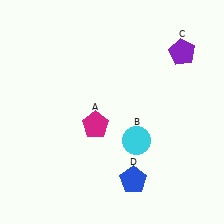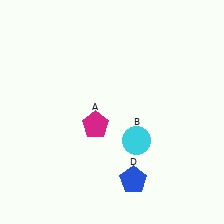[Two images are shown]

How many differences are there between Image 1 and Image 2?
There is 1 difference between the two images.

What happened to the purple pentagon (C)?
The purple pentagon (C) was removed in Image 2. It was in the top-right area of Image 1.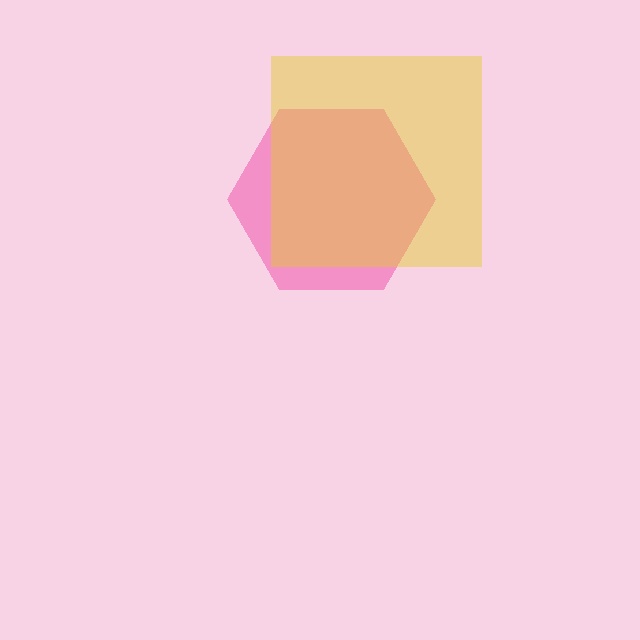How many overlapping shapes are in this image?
There are 2 overlapping shapes in the image.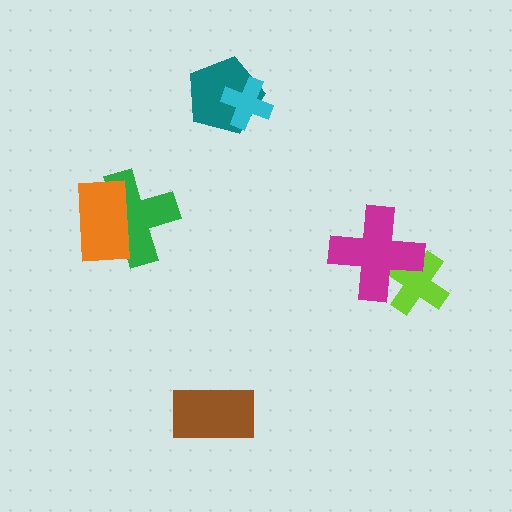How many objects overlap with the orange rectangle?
1 object overlaps with the orange rectangle.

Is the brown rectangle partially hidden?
No, no other shape covers it.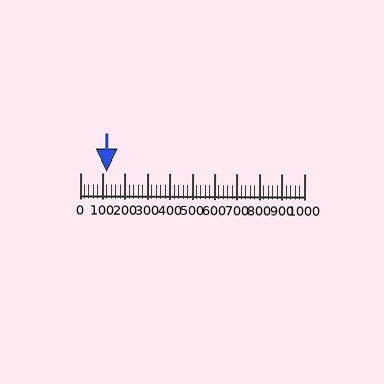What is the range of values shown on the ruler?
The ruler shows values from 0 to 1000.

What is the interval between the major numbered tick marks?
The major tick marks are spaced 100 units apart.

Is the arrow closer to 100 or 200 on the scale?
The arrow is closer to 100.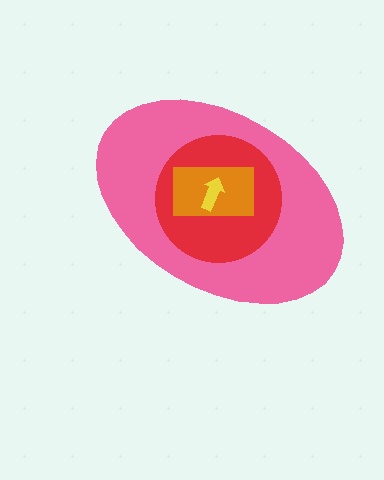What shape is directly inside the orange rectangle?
The yellow arrow.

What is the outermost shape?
The pink ellipse.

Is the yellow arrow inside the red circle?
Yes.